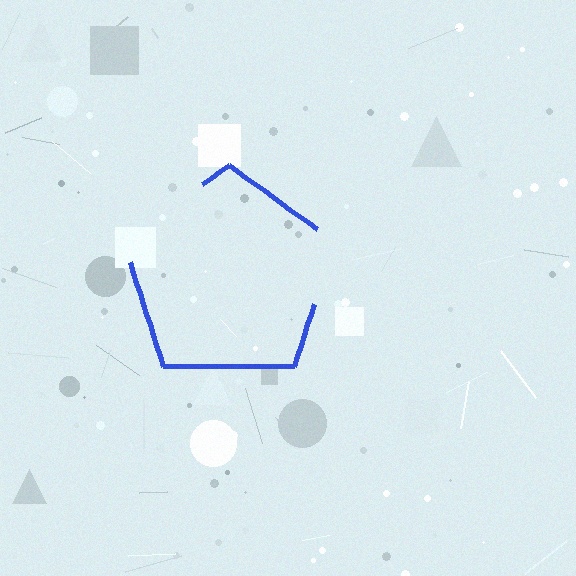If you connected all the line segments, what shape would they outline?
They would outline a pentagon.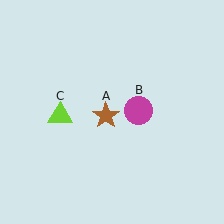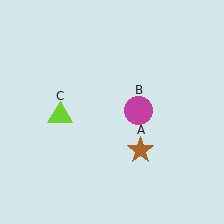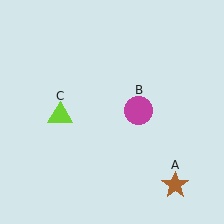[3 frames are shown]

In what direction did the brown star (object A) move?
The brown star (object A) moved down and to the right.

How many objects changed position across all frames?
1 object changed position: brown star (object A).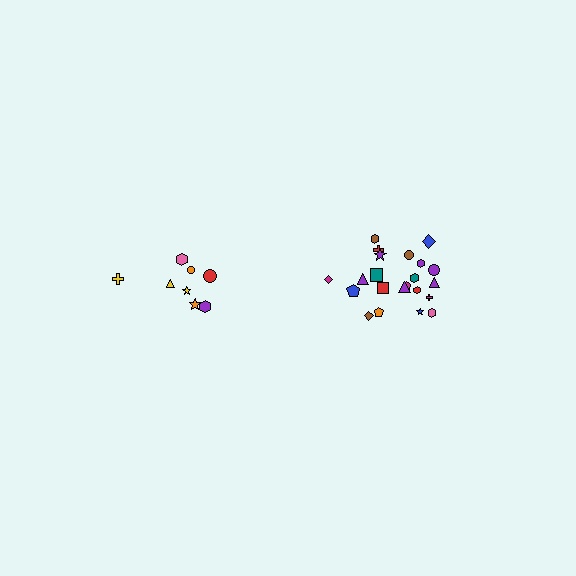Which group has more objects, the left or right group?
The right group.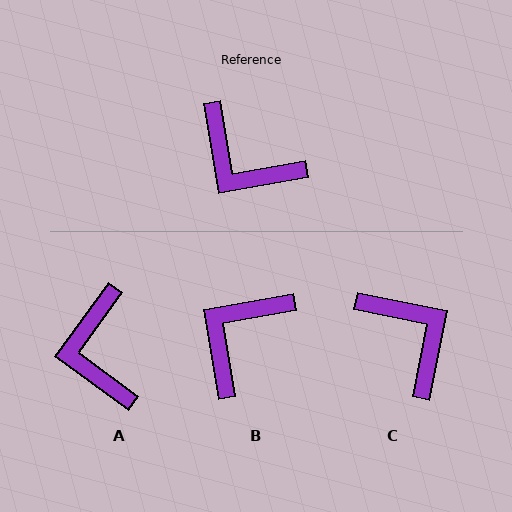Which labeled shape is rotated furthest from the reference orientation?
C, about 159 degrees away.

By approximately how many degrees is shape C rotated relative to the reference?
Approximately 159 degrees counter-clockwise.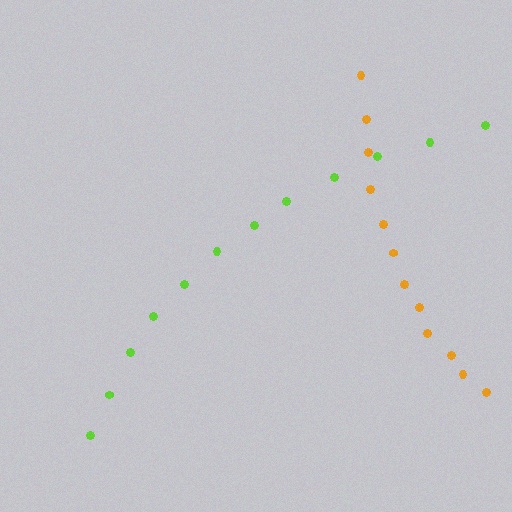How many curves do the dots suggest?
There are 2 distinct paths.